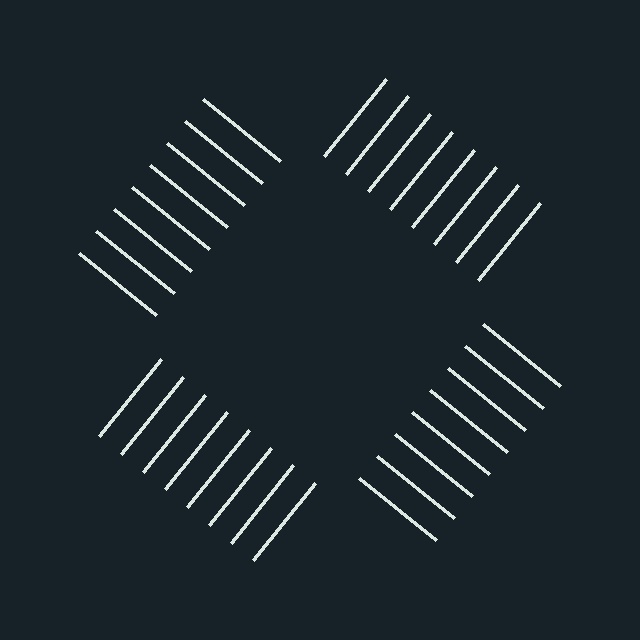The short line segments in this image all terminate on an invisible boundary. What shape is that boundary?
An illusory square — the line segments terminate on its edges but no continuous stroke is drawn.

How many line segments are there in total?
32 — 8 along each of the 4 edges.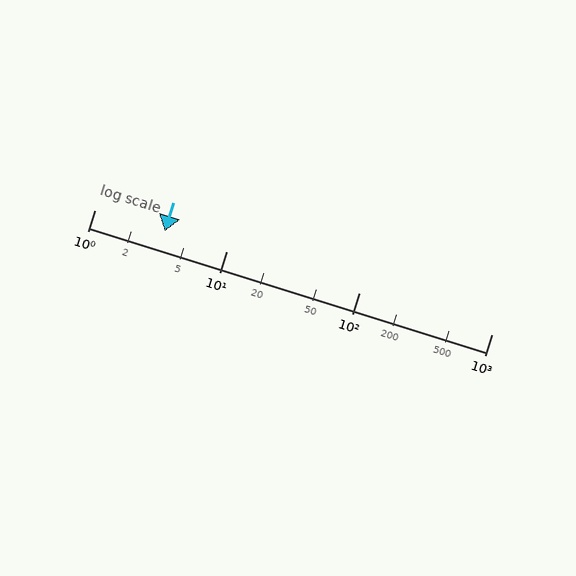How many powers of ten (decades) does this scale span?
The scale spans 3 decades, from 1 to 1000.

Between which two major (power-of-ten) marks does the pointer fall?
The pointer is between 1 and 10.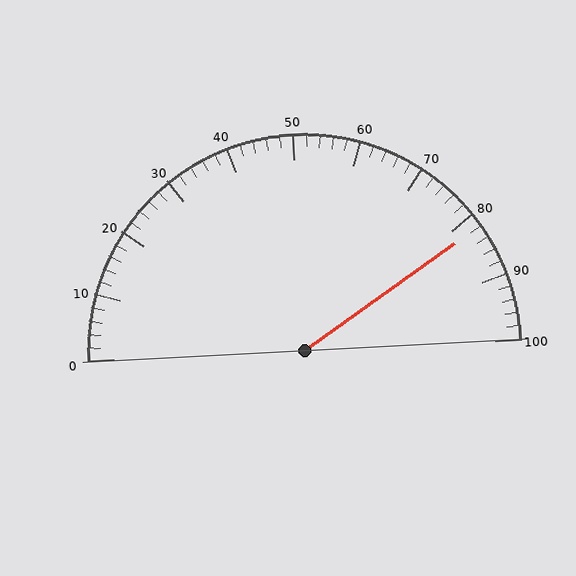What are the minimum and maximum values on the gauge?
The gauge ranges from 0 to 100.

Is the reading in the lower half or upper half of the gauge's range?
The reading is in the upper half of the range (0 to 100).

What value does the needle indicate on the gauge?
The needle indicates approximately 82.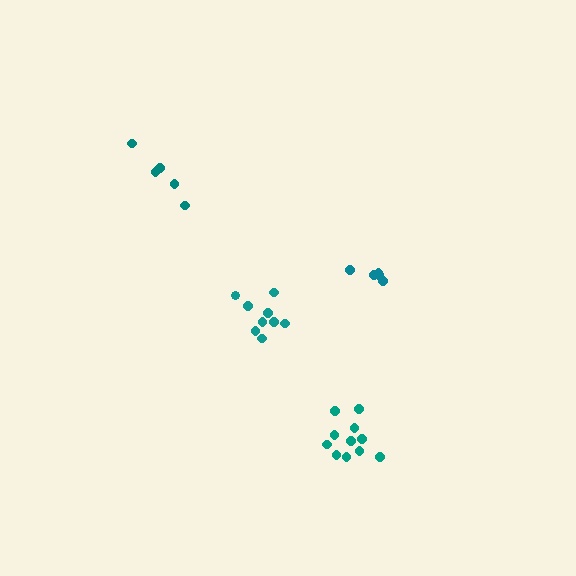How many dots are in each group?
Group 1: 9 dots, Group 2: 11 dots, Group 3: 5 dots, Group 4: 5 dots (30 total).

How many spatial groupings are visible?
There are 4 spatial groupings.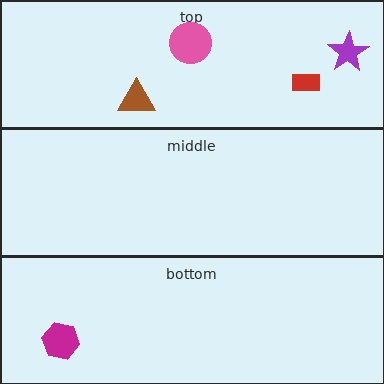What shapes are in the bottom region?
The magenta hexagon.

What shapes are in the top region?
The purple star, the pink circle, the brown triangle, the red rectangle.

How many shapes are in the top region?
4.